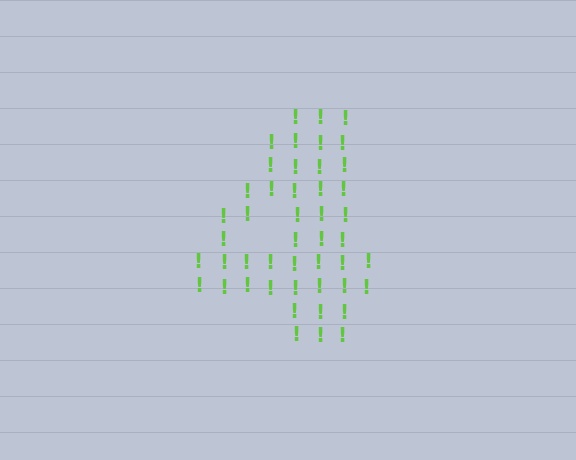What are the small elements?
The small elements are exclamation marks.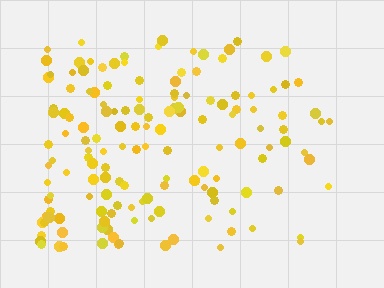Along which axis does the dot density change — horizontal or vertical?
Horizontal.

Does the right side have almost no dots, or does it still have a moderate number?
Still a moderate number, just noticeably fewer than the left.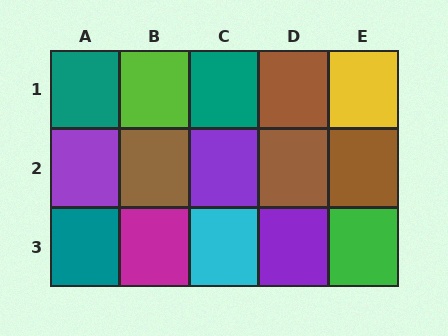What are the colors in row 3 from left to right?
Teal, magenta, cyan, purple, green.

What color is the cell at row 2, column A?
Purple.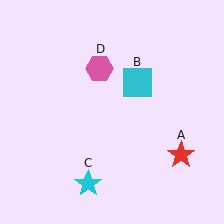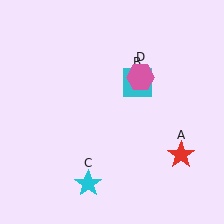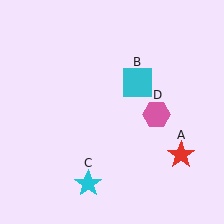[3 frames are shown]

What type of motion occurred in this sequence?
The pink hexagon (object D) rotated clockwise around the center of the scene.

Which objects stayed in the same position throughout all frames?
Red star (object A) and cyan square (object B) and cyan star (object C) remained stationary.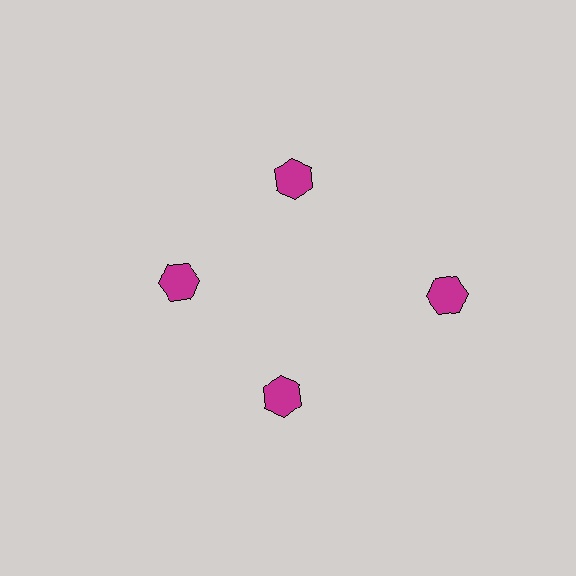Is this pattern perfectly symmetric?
No. The 4 magenta hexagons are arranged in a ring, but one element near the 3 o'clock position is pushed outward from the center, breaking the 4-fold rotational symmetry.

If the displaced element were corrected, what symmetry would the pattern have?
It would have 4-fold rotational symmetry — the pattern would map onto itself every 90 degrees.